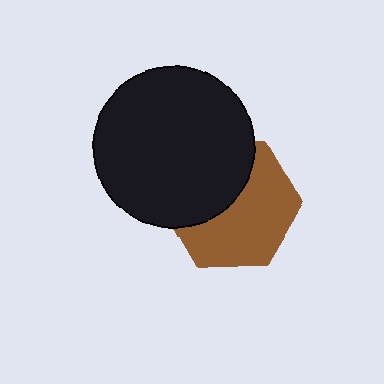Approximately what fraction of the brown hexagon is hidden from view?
Roughly 42% of the brown hexagon is hidden behind the black circle.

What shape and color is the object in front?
The object in front is a black circle.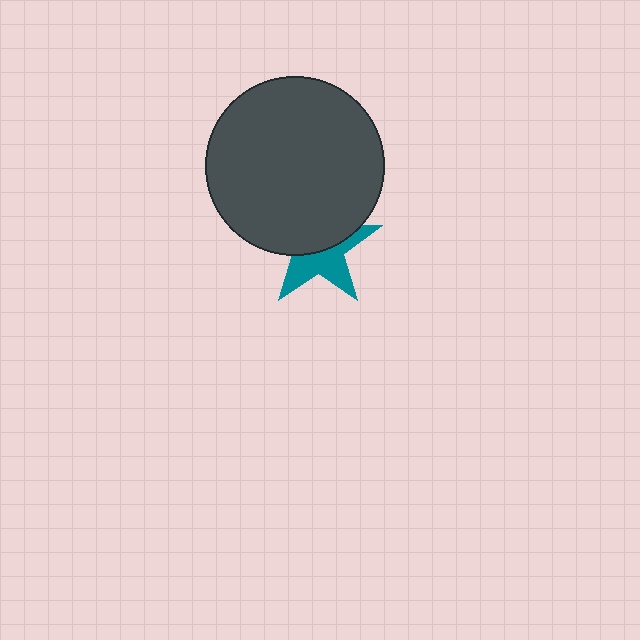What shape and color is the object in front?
The object in front is a dark gray circle.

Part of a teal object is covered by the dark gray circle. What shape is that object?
It is a star.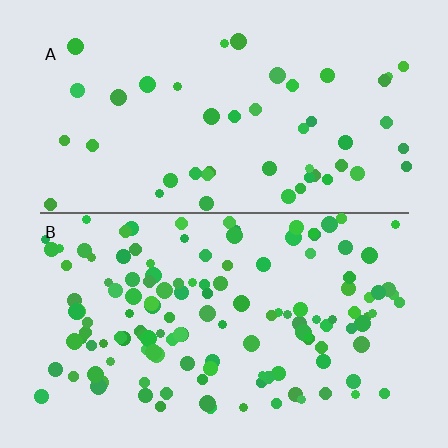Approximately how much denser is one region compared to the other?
Approximately 2.8× — region B over region A.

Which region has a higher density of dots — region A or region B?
B (the bottom).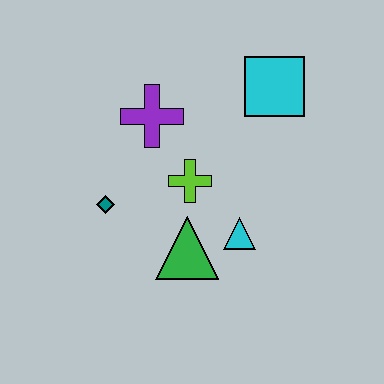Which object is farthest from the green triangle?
The cyan square is farthest from the green triangle.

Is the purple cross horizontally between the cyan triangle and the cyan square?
No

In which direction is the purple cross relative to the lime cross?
The purple cross is above the lime cross.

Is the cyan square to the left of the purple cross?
No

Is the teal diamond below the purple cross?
Yes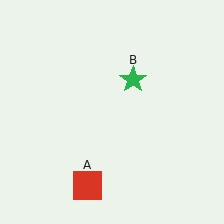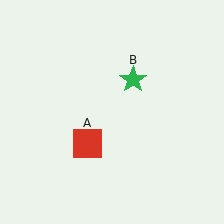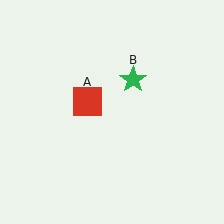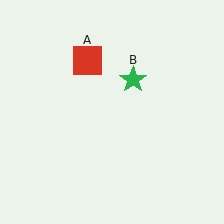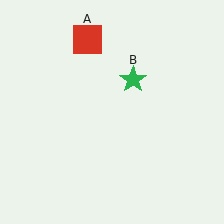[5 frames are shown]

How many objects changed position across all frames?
1 object changed position: red square (object A).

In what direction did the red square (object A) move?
The red square (object A) moved up.